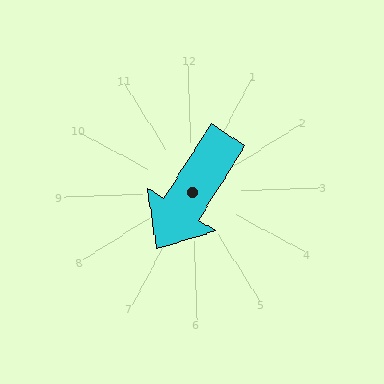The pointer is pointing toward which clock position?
Roughly 7 o'clock.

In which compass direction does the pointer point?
Southwest.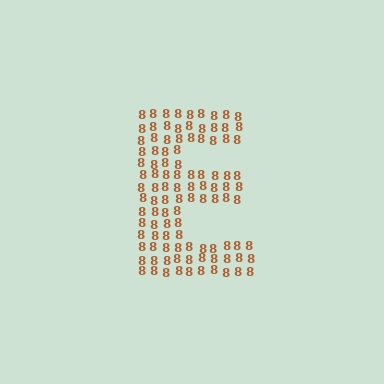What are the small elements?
The small elements are digit 8's.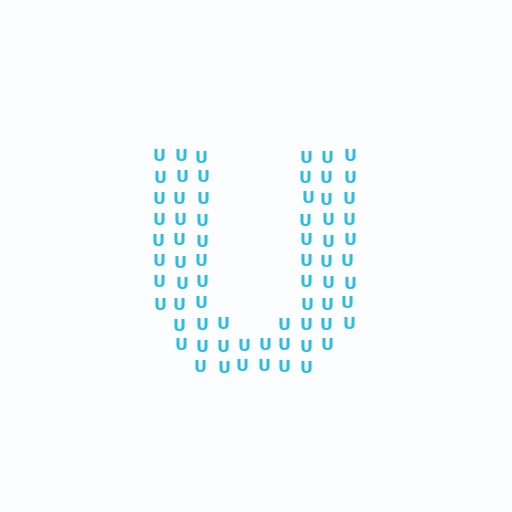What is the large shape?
The large shape is the letter U.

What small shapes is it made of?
It is made of small letter U's.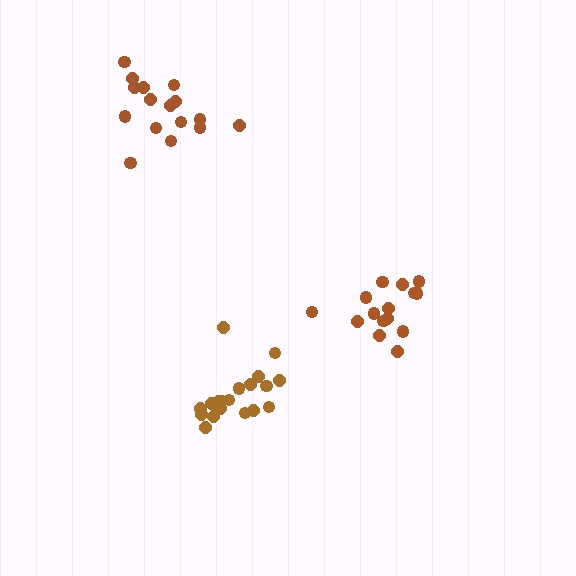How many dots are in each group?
Group 1: 15 dots, Group 2: 16 dots, Group 3: 19 dots (50 total).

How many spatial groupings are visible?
There are 3 spatial groupings.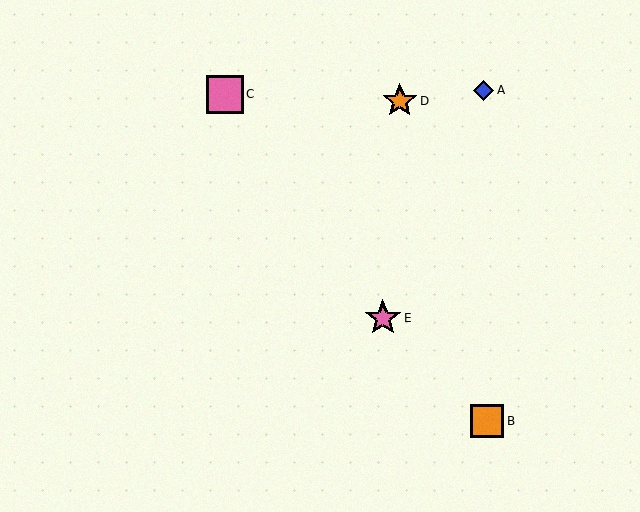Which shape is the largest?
The pink square (labeled C) is the largest.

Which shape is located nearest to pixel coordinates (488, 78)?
The blue diamond (labeled A) at (484, 90) is nearest to that location.